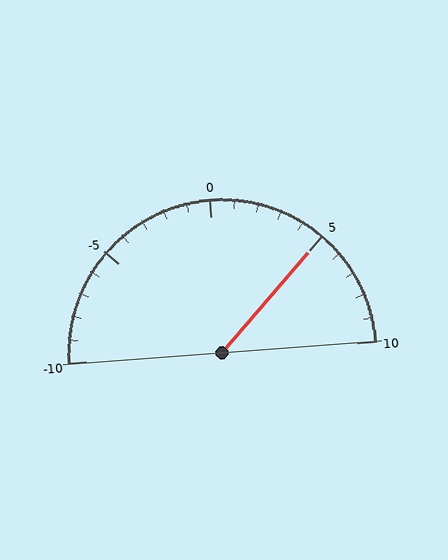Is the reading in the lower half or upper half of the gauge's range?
The reading is in the upper half of the range (-10 to 10).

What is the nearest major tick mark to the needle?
The nearest major tick mark is 5.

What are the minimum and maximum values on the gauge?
The gauge ranges from -10 to 10.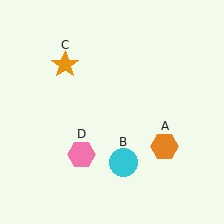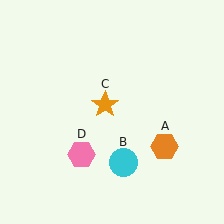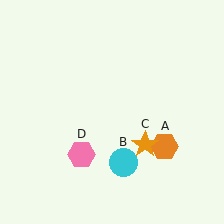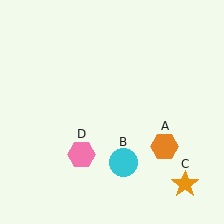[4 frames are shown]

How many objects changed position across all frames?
1 object changed position: orange star (object C).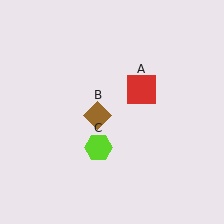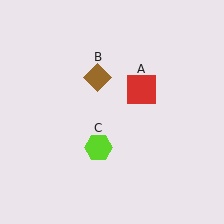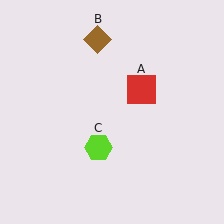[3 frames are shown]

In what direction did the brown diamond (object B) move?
The brown diamond (object B) moved up.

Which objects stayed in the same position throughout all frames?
Red square (object A) and lime hexagon (object C) remained stationary.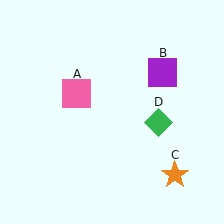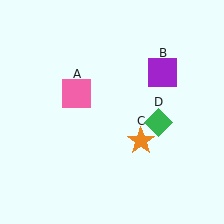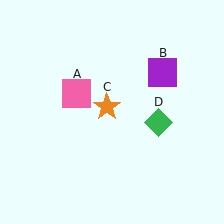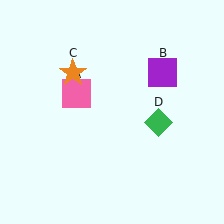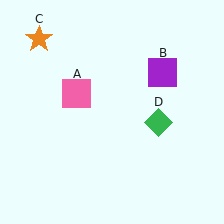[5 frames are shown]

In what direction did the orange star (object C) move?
The orange star (object C) moved up and to the left.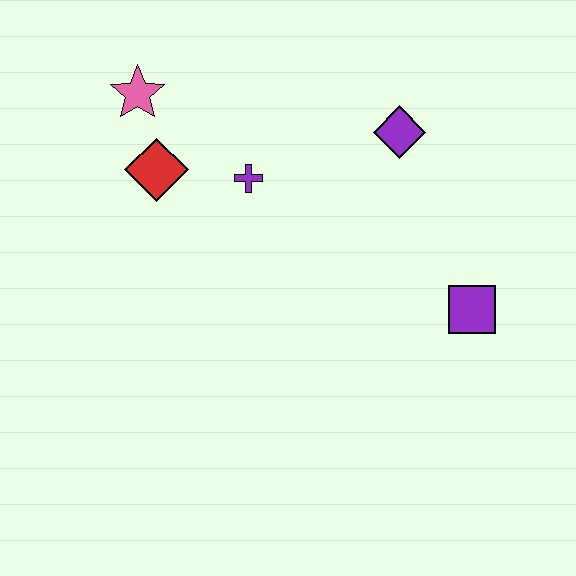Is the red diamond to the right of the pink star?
Yes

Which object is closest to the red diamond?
The pink star is closest to the red diamond.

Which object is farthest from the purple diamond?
The pink star is farthest from the purple diamond.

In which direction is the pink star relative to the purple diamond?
The pink star is to the left of the purple diamond.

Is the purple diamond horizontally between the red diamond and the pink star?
No